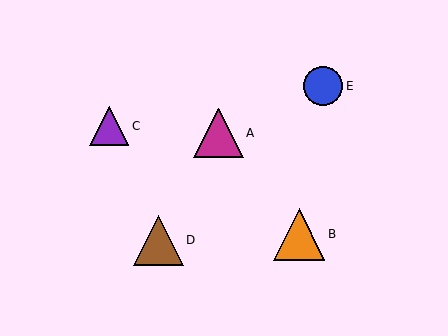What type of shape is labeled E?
Shape E is a blue circle.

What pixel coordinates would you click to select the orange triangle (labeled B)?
Click at (299, 234) to select the orange triangle B.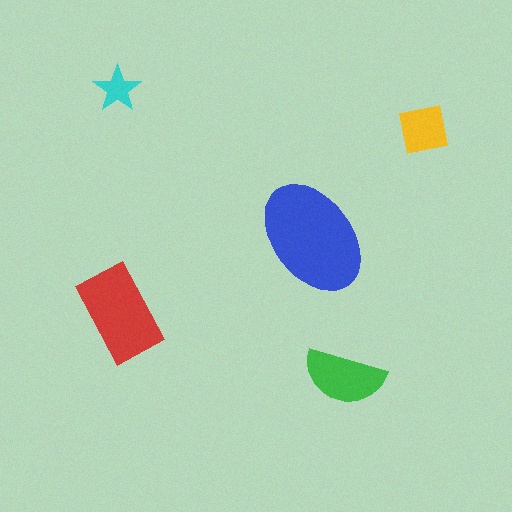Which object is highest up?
The cyan star is topmost.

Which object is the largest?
The blue ellipse.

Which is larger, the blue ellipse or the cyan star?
The blue ellipse.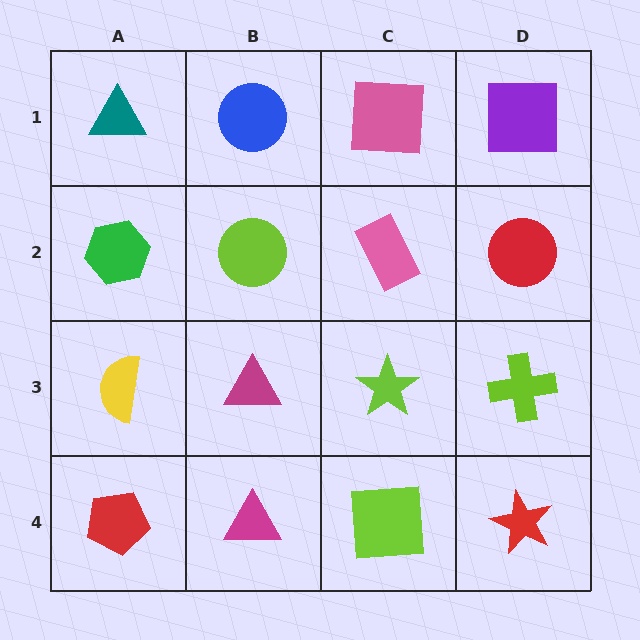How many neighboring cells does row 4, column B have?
3.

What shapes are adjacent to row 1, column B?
A lime circle (row 2, column B), a teal triangle (row 1, column A), a pink square (row 1, column C).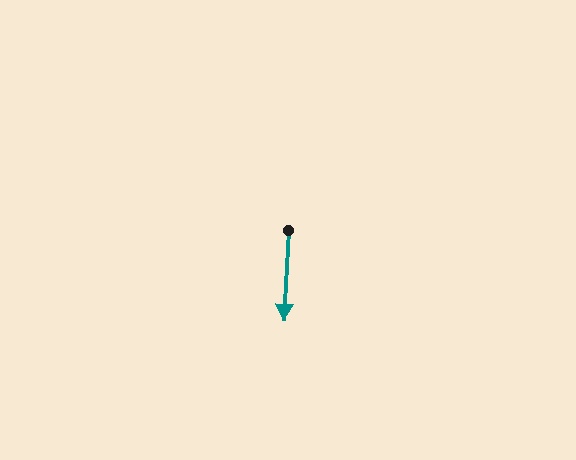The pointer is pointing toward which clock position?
Roughly 6 o'clock.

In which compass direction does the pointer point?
South.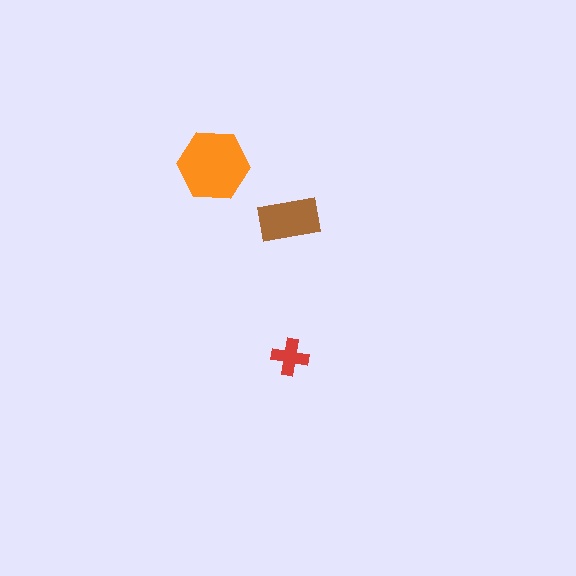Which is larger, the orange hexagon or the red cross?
The orange hexagon.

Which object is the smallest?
The red cross.